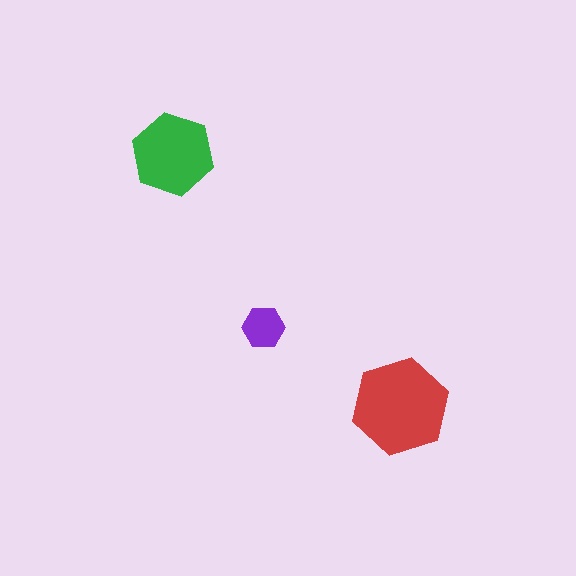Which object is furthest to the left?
The green hexagon is leftmost.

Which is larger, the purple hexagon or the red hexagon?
The red one.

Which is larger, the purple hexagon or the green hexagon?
The green one.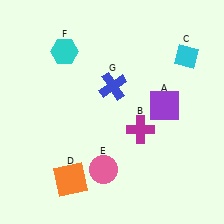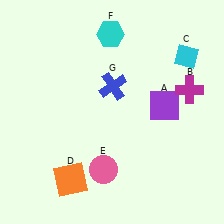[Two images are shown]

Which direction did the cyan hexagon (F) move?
The cyan hexagon (F) moved right.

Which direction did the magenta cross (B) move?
The magenta cross (B) moved right.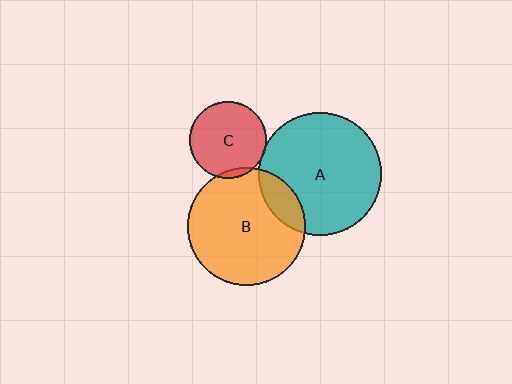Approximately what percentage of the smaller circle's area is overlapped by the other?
Approximately 5%.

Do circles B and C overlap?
Yes.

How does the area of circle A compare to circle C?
Approximately 2.6 times.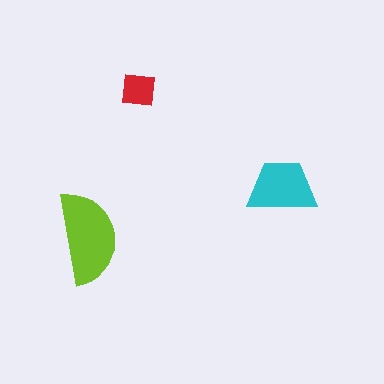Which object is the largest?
The lime semicircle.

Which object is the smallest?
The red square.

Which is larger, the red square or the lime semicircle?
The lime semicircle.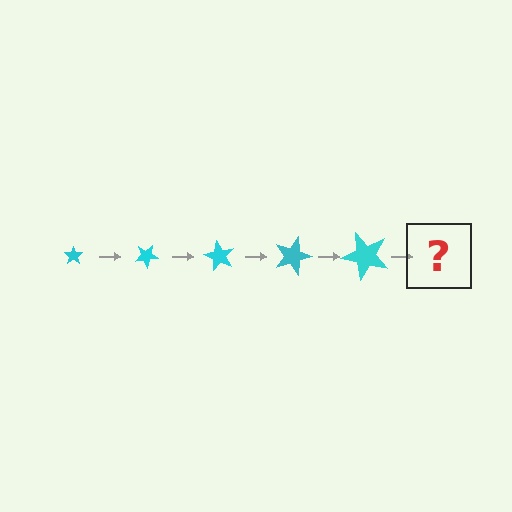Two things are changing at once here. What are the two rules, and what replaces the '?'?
The two rules are that the star grows larger each step and it rotates 30 degrees each step. The '?' should be a star, larger than the previous one and rotated 150 degrees from the start.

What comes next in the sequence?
The next element should be a star, larger than the previous one and rotated 150 degrees from the start.